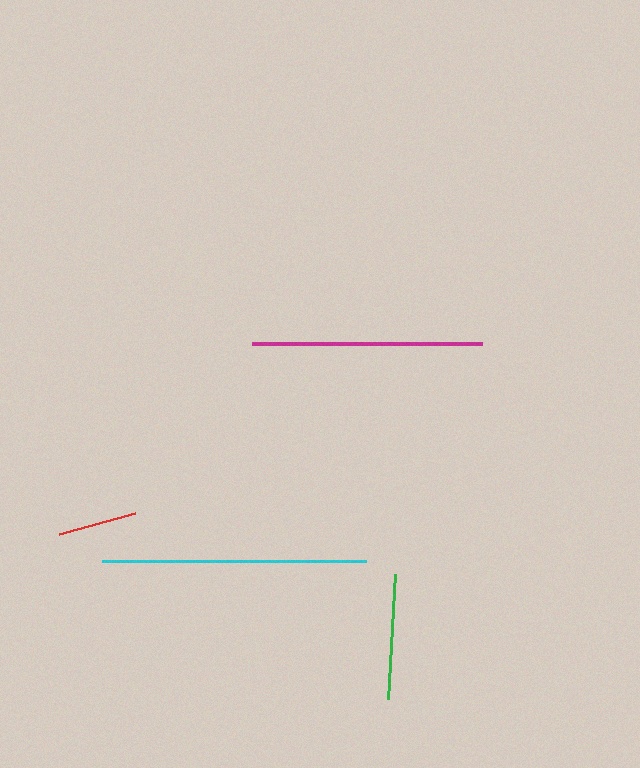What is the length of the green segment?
The green segment is approximately 125 pixels long.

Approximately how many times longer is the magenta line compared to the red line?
The magenta line is approximately 2.9 times the length of the red line.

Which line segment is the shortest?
The red line is the shortest at approximately 78 pixels.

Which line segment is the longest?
The cyan line is the longest at approximately 264 pixels.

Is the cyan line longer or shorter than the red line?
The cyan line is longer than the red line.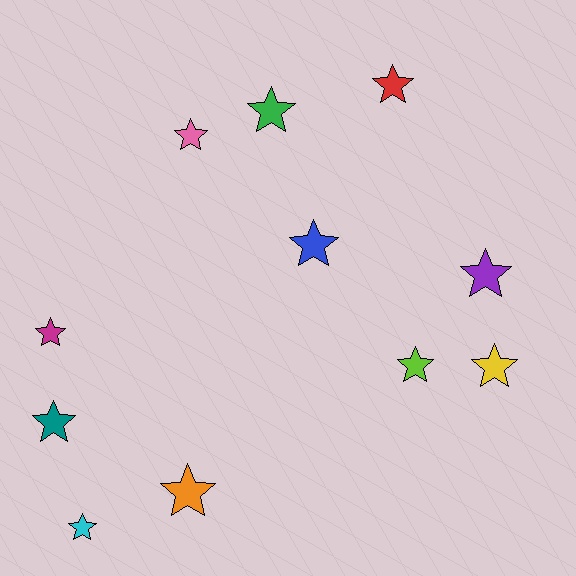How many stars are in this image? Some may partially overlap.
There are 11 stars.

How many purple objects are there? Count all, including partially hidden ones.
There is 1 purple object.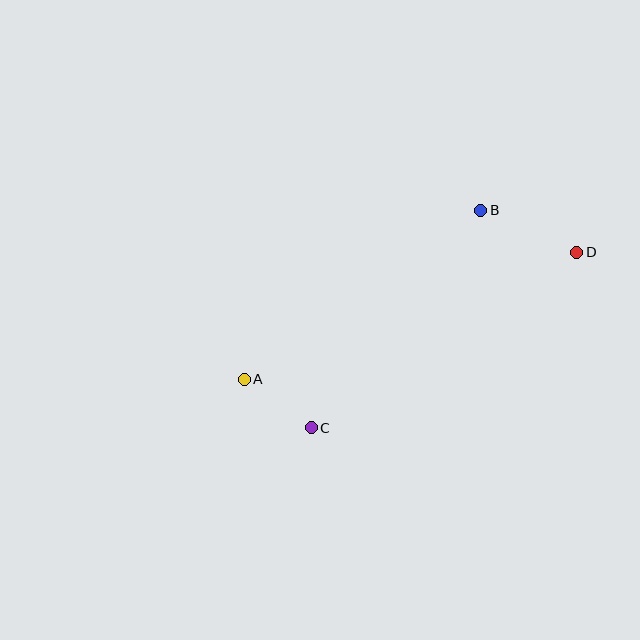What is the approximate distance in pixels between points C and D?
The distance between C and D is approximately 318 pixels.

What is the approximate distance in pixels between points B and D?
The distance between B and D is approximately 105 pixels.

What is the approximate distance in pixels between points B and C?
The distance between B and C is approximately 276 pixels.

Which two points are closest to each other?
Points A and C are closest to each other.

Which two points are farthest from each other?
Points A and D are farthest from each other.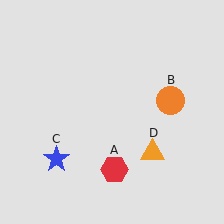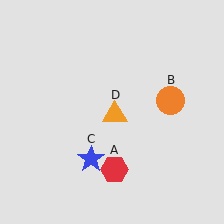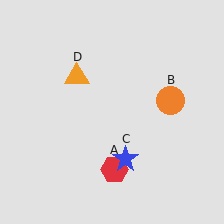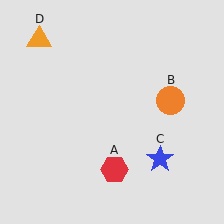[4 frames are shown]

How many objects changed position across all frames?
2 objects changed position: blue star (object C), orange triangle (object D).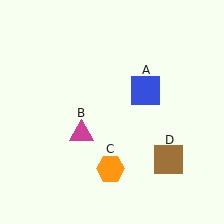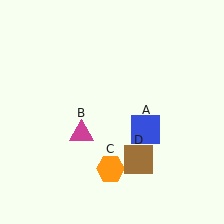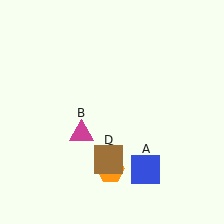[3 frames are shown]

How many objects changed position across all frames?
2 objects changed position: blue square (object A), brown square (object D).